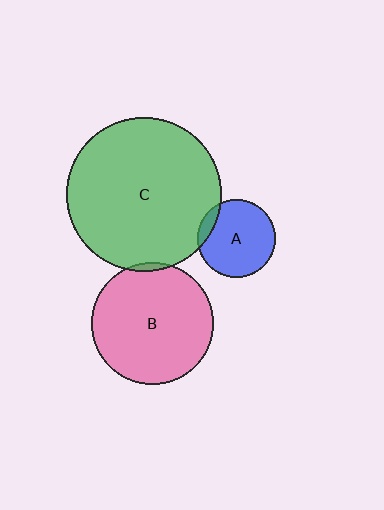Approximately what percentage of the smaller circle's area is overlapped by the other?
Approximately 10%.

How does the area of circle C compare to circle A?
Approximately 3.9 times.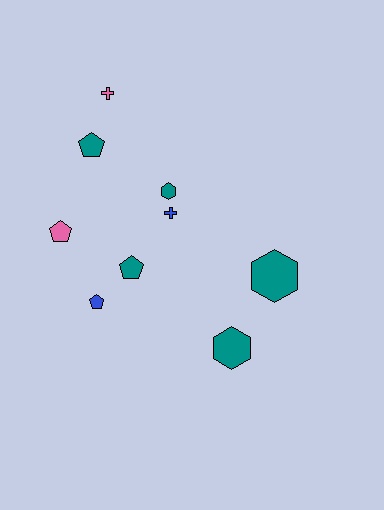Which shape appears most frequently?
Pentagon, with 4 objects.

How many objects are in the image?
There are 9 objects.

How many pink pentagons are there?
There is 1 pink pentagon.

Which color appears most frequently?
Teal, with 5 objects.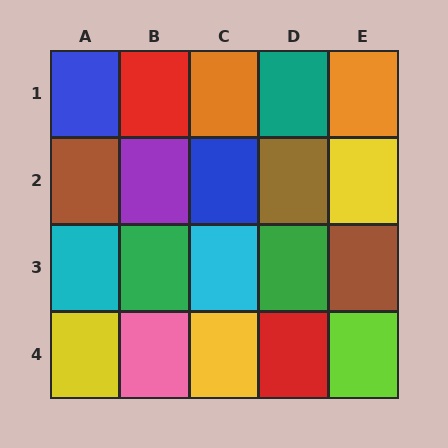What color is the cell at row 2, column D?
Brown.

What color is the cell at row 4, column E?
Lime.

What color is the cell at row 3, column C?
Cyan.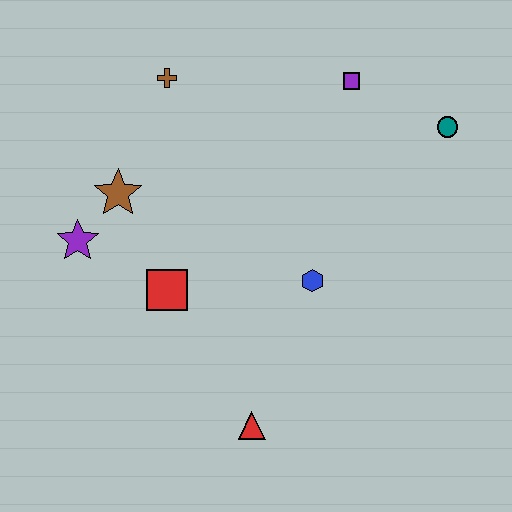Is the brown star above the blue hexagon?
Yes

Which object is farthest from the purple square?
The red triangle is farthest from the purple square.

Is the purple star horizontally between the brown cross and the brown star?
No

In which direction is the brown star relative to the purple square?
The brown star is to the left of the purple square.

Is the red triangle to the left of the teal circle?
Yes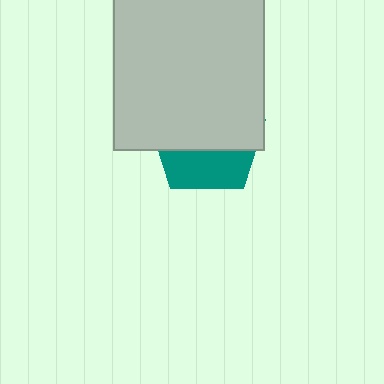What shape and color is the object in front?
The object in front is a light gray rectangle.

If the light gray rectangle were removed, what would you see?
You would see the complete teal pentagon.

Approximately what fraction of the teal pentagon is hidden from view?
Roughly 65% of the teal pentagon is hidden behind the light gray rectangle.